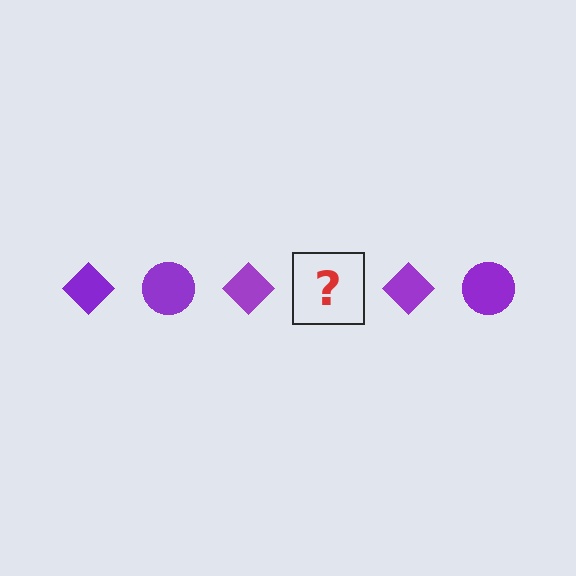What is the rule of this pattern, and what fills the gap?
The rule is that the pattern cycles through diamond, circle shapes in purple. The gap should be filled with a purple circle.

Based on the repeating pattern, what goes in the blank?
The blank should be a purple circle.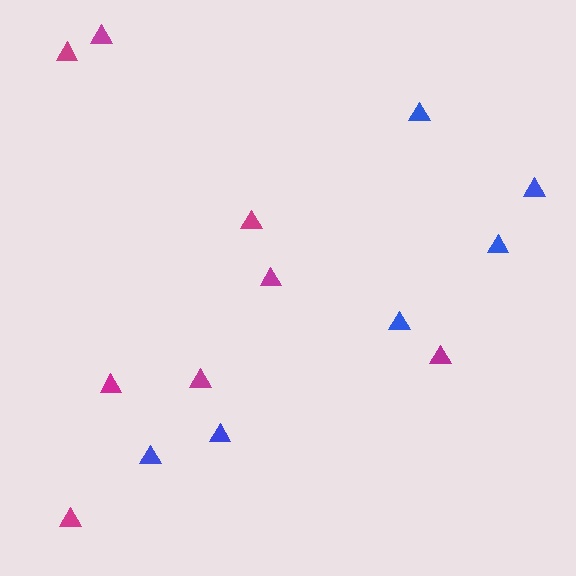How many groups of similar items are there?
There are 2 groups: one group of magenta triangles (8) and one group of blue triangles (6).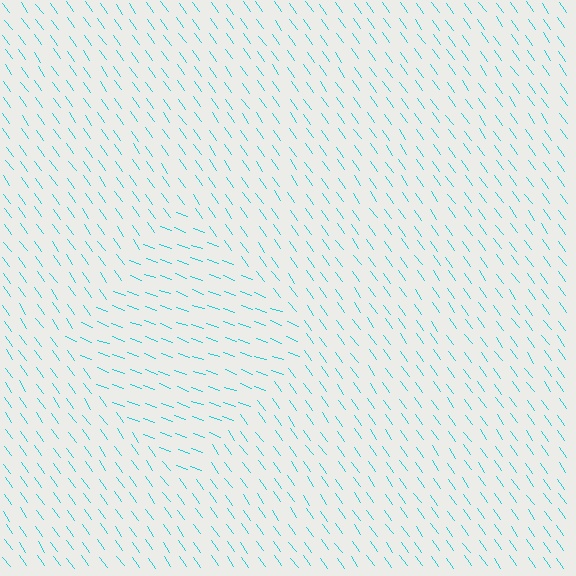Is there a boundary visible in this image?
Yes, there is a texture boundary formed by a change in line orientation.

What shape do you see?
I see a diamond.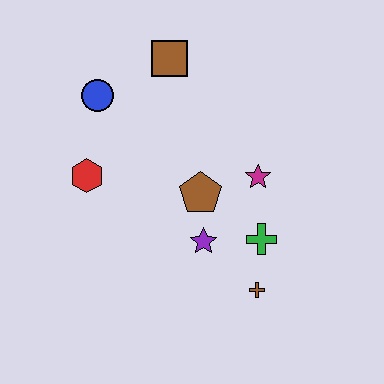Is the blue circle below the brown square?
Yes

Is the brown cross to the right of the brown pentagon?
Yes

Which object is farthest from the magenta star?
The blue circle is farthest from the magenta star.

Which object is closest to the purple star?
The brown pentagon is closest to the purple star.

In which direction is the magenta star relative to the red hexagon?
The magenta star is to the right of the red hexagon.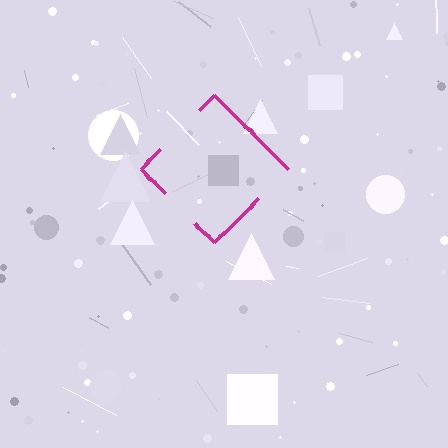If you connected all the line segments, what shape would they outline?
They would outline a diamond.